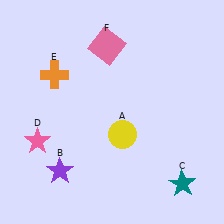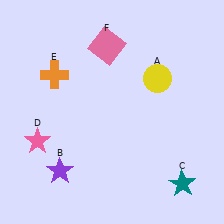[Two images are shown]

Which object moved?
The yellow circle (A) moved up.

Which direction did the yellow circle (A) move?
The yellow circle (A) moved up.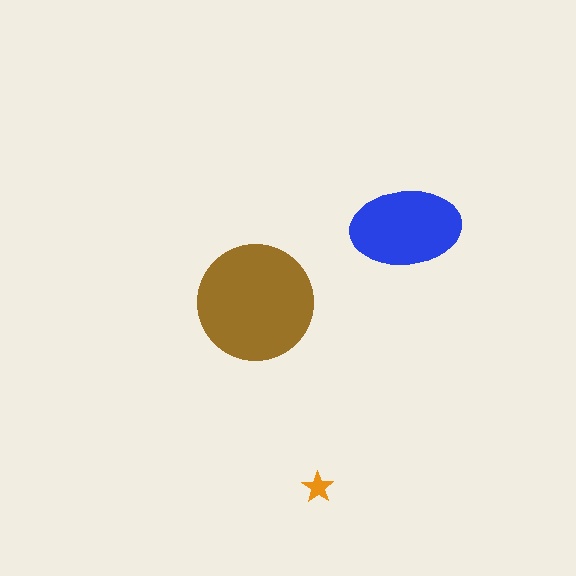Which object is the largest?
The brown circle.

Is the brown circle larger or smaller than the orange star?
Larger.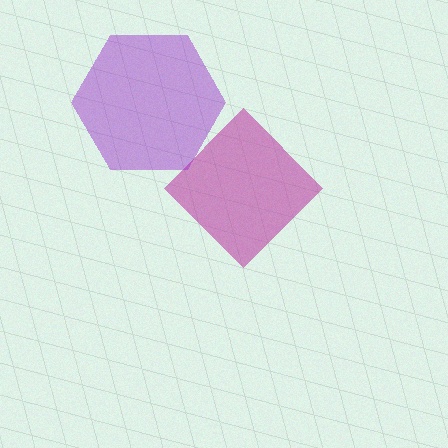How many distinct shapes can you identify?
There are 2 distinct shapes: a magenta diamond, a purple hexagon.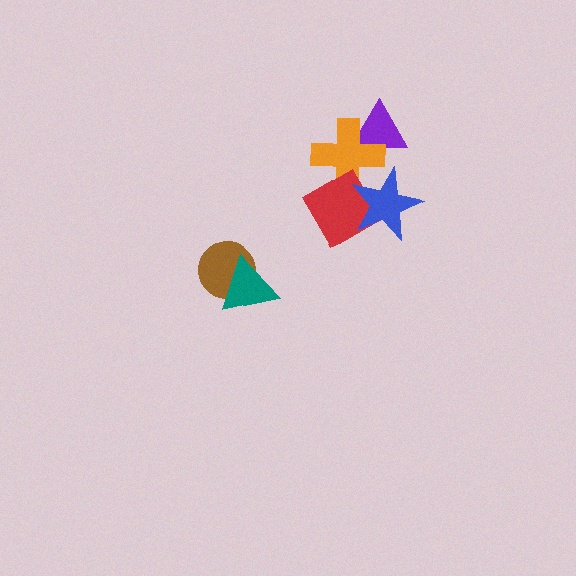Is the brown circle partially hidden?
Yes, it is partially covered by another shape.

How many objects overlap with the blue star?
2 objects overlap with the blue star.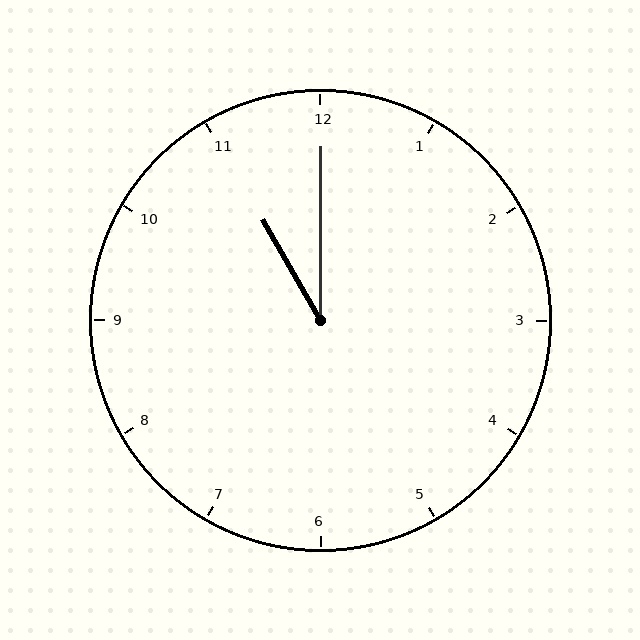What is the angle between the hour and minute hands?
Approximately 30 degrees.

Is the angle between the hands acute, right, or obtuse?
It is acute.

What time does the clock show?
11:00.